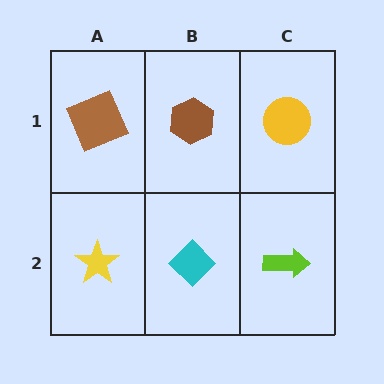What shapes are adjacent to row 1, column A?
A yellow star (row 2, column A), a brown hexagon (row 1, column B).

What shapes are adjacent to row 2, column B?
A brown hexagon (row 1, column B), a yellow star (row 2, column A), a lime arrow (row 2, column C).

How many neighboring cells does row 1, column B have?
3.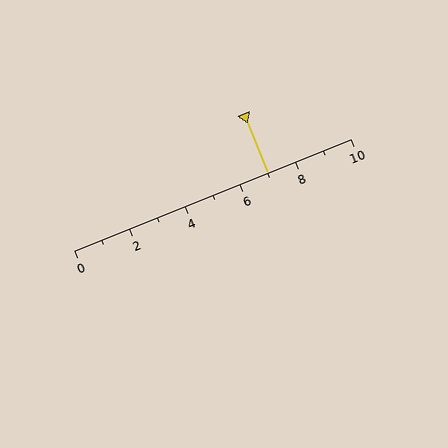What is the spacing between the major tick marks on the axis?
The major ticks are spaced 2 apart.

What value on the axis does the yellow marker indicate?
The marker indicates approximately 7.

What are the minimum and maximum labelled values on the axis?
The axis runs from 0 to 10.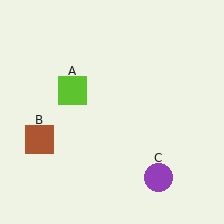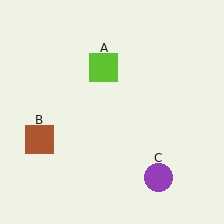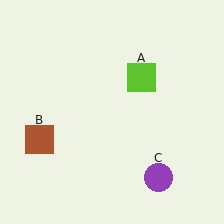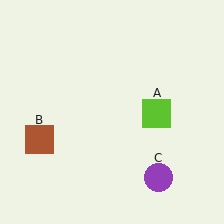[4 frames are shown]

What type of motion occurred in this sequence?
The lime square (object A) rotated clockwise around the center of the scene.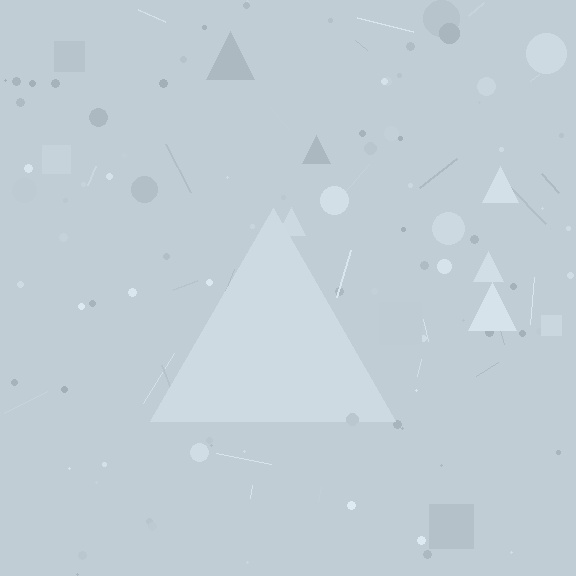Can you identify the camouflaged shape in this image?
The camouflaged shape is a triangle.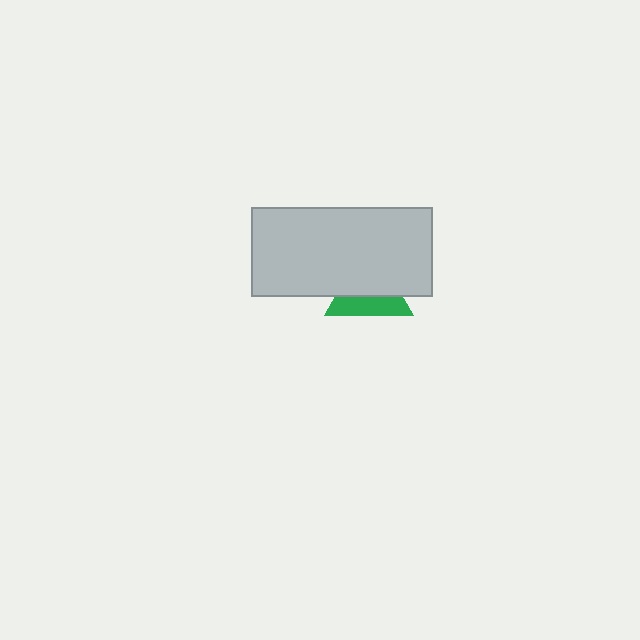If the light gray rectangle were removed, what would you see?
You would see the complete green triangle.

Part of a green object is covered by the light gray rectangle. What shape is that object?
It is a triangle.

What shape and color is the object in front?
The object in front is a light gray rectangle.